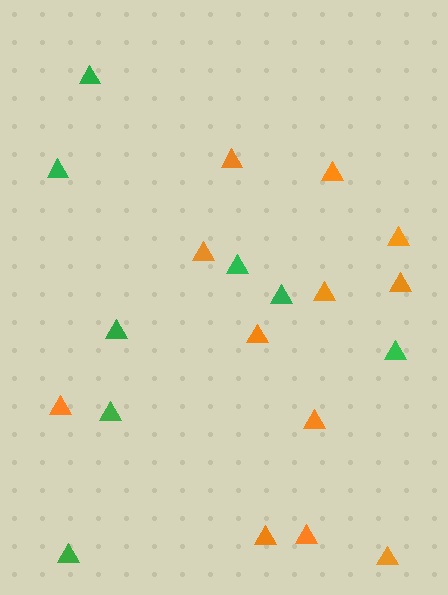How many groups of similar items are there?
There are 2 groups: one group of green triangles (8) and one group of orange triangles (12).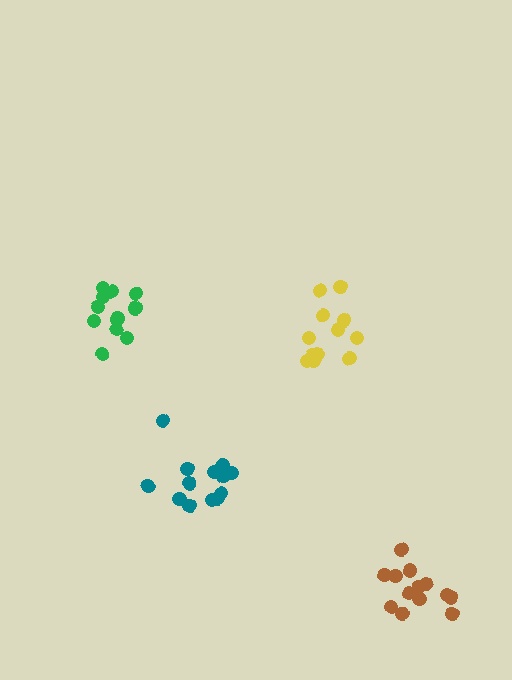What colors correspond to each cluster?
The clusters are colored: yellow, brown, teal, green.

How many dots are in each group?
Group 1: 12 dots, Group 2: 13 dots, Group 3: 13 dots, Group 4: 11 dots (49 total).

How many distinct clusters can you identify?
There are 4 distinct clusters.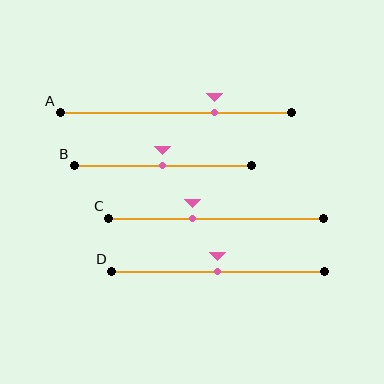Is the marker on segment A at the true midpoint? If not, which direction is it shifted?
No, the marker on segment A is shifted to the right by about 17% of the segment length.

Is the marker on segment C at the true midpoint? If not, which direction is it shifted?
No, the marker on segment C is shifted to the left by about 11% of the segment length.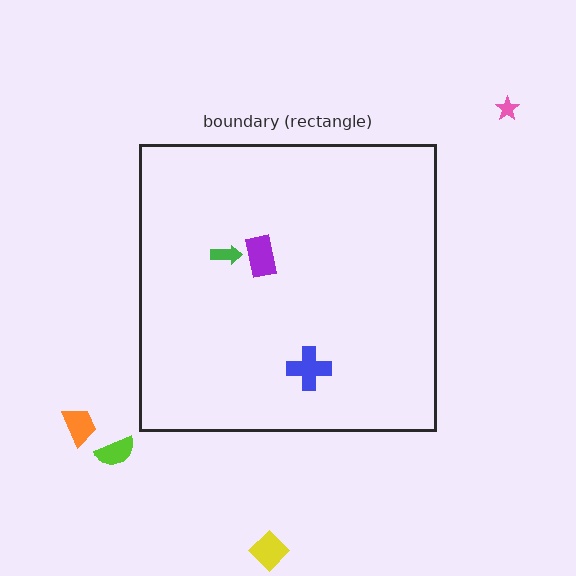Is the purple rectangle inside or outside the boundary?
Inside.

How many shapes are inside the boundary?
3 inside, 4 outside.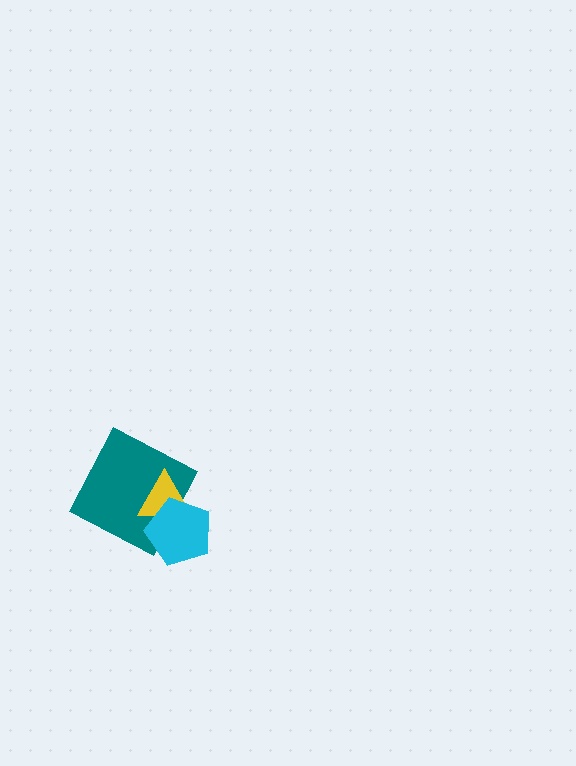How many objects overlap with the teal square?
2 objects overlap with the teal square.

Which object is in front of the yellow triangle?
The cyan pentagon is in front of the yellow triangle.